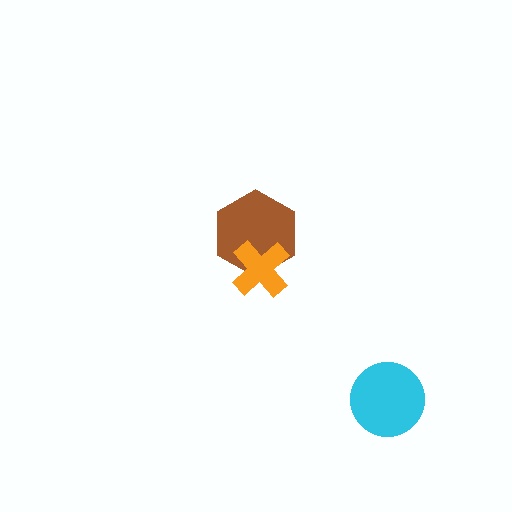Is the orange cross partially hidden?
No, no other shape covers it.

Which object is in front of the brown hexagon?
The orange cross is in front of the brown hexagon.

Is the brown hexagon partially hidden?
Yes, it is partially covered by another shape.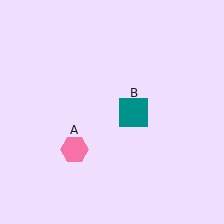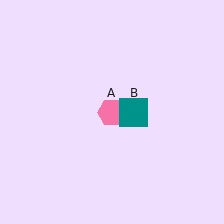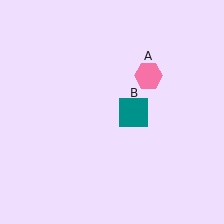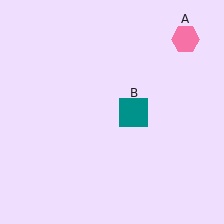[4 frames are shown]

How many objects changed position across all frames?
1 object changed position: pink hexagon (object A).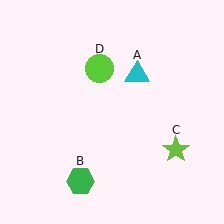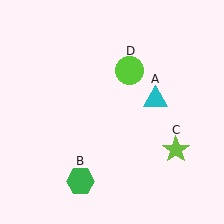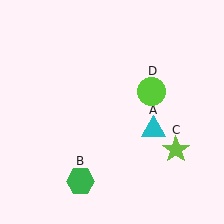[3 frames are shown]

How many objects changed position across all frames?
2 objects changed position: cyan triangle (object A), lime circle (object D).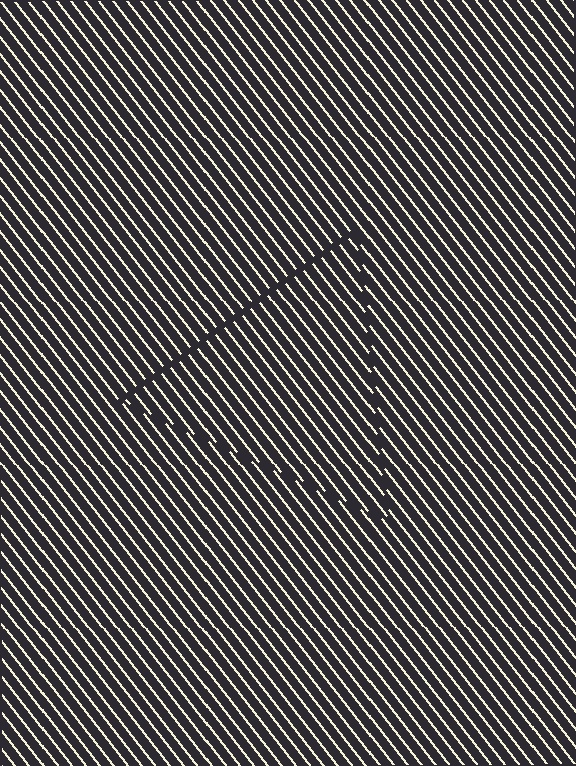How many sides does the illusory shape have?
3 sides — the line-ends trace a triangle.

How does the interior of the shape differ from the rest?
The interior of the shape contains the same grating, shifted by half a period — the contour is defined by the phase discontinuity where line-ends from the inner and outer gratings abut.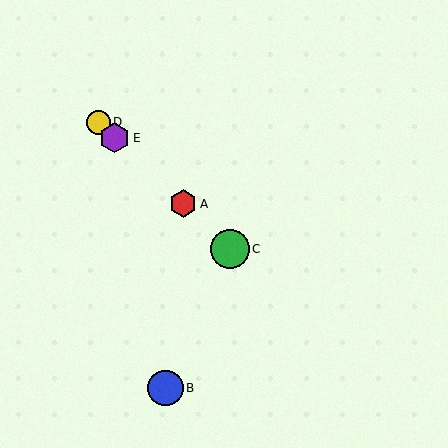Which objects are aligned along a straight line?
Objects A, C, D, E are aligned along a straight line.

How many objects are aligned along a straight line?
4 objects (A, C, D, E) are aligned along a straight line.